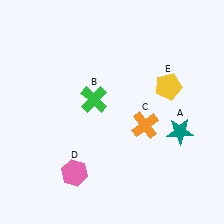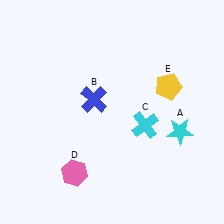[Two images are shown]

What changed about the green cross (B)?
In Image 1, B is green. In Image 2, it changed to blue.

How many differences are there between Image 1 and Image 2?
There are 3 differences between the two images.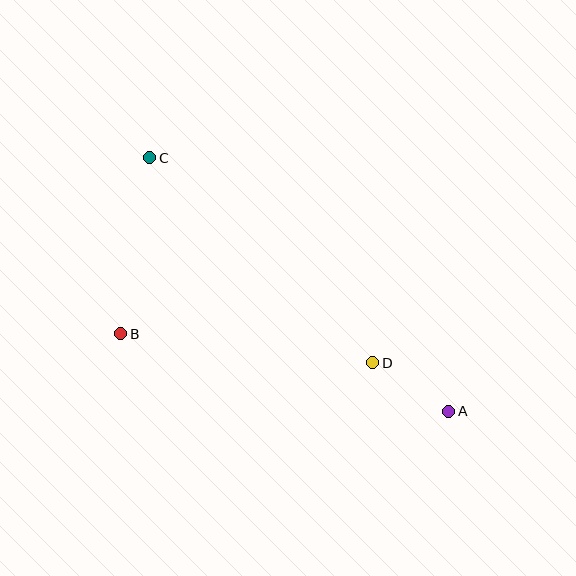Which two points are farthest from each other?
Points A and C are farthest from each other.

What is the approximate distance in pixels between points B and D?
The distance between B and D is approximately 254 pixels.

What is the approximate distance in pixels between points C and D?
The distance between C and D is approximately 303 pixels.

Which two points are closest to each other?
Points A and D are closest to each other.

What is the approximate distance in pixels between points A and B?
The distance between A and B is approximately 337 pixels.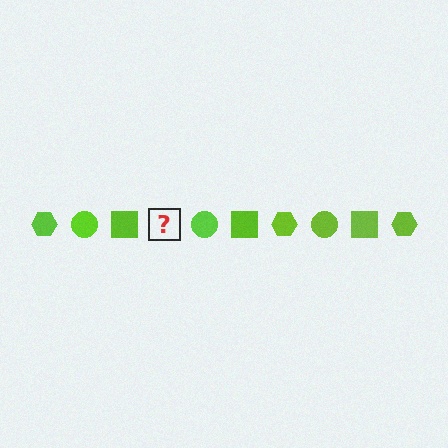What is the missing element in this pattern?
The missing element is a lime hexagon.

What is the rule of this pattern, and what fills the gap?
The rule is that the pattern cycles through hexagon, circle, square shapes in lime. The gap should be filled with a lime hexagon.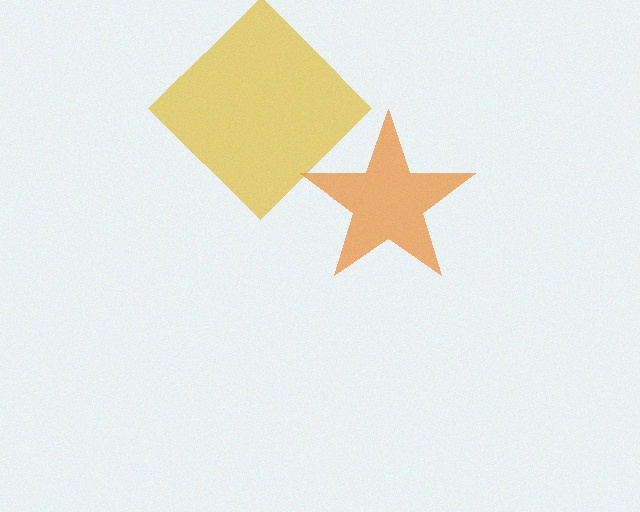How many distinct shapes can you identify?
There are 2 distinct shapes: a yellow diamond, an orange star.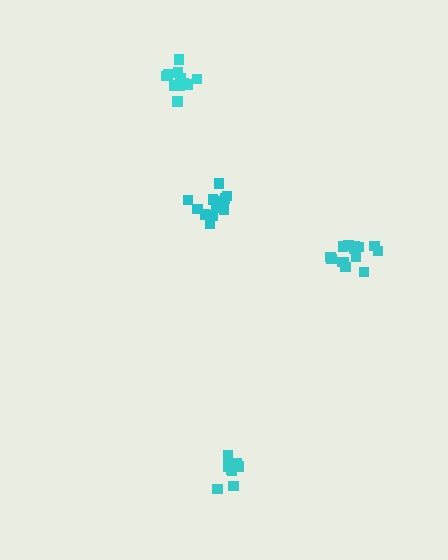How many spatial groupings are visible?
There are 4 spatial groupings.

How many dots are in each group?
Group 1: 13 dots, Group 2: 13 dots, Group 3: 14 dots, Group 4: 11 dots (51 total).